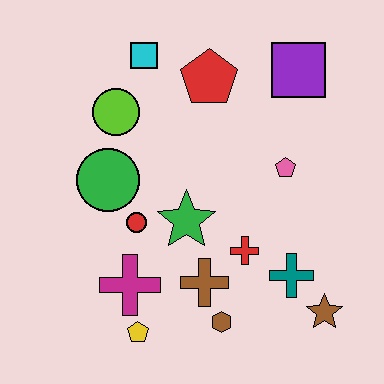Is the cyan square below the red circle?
No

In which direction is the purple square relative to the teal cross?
The purple square is above the teal cross.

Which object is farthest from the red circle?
The purple square is farthest from the red circle.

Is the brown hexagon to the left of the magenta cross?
No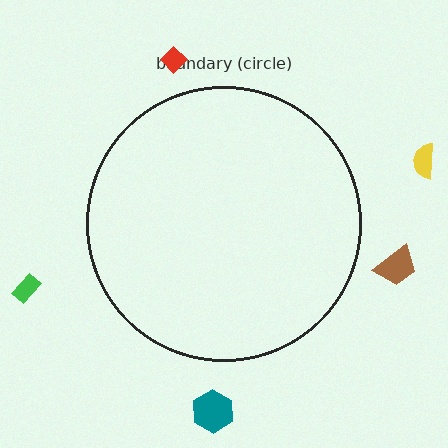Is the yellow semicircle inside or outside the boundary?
Outside.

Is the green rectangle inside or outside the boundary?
Outside.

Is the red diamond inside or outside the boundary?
Outside.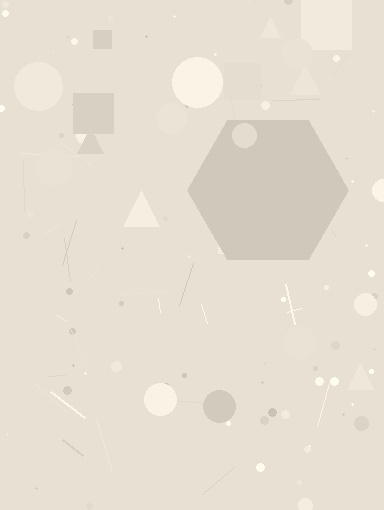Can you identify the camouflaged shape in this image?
The camouflaged shape is a hexagon.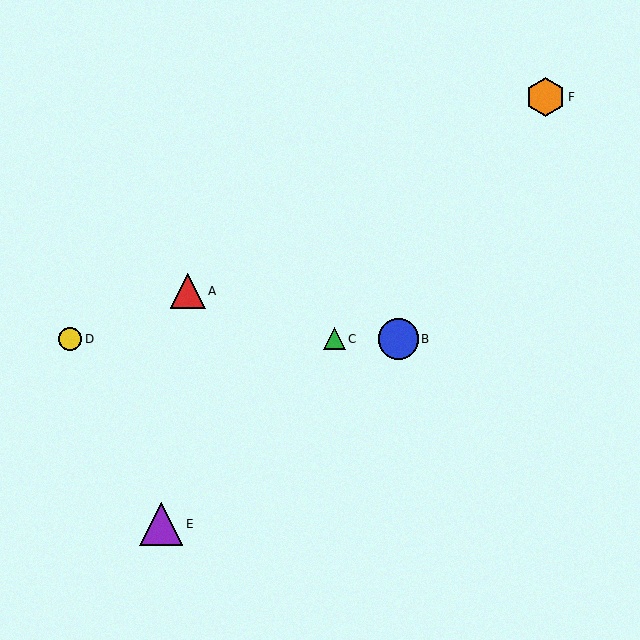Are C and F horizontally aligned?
No, C is at y≈339 and F is at y≈97.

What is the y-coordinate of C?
Object C is at y≈339.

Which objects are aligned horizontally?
Objects B, C, D are aligned horizontally.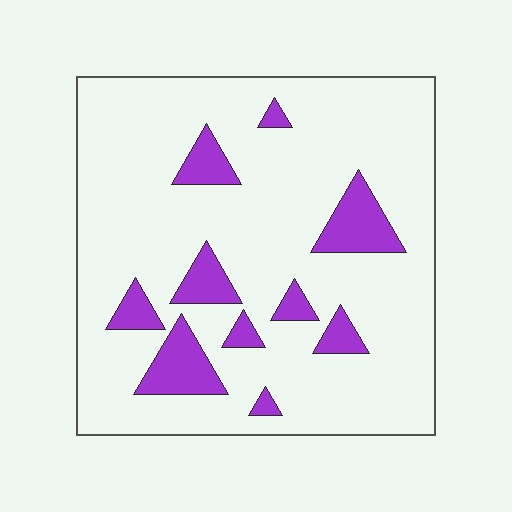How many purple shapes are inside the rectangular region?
10.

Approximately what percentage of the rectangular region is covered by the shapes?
Approximately 15%.